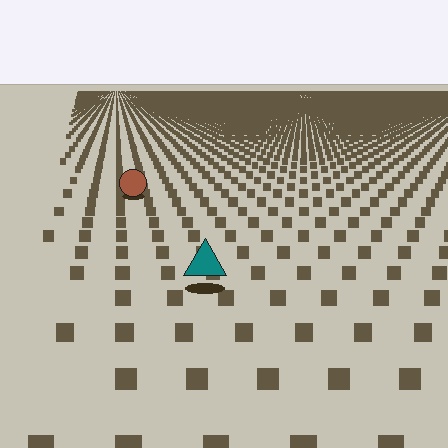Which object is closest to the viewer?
The teal triangle is closest. The texture marks near it are larger and more spread out.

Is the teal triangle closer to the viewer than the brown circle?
Yes. The teal triangle is closer — you can tell from the texture gradient: the ground texture is coarser near it.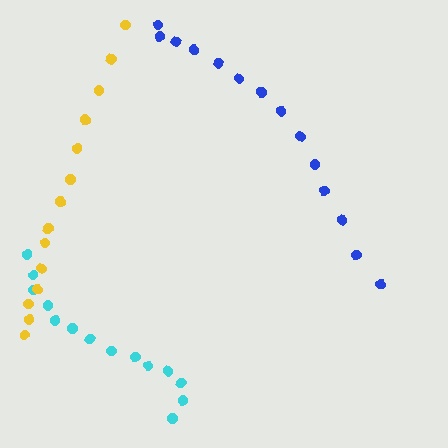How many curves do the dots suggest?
There are 3 distinct paths.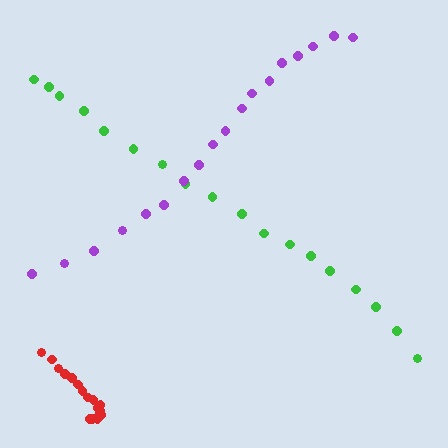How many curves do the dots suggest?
There are 3 distinct paths.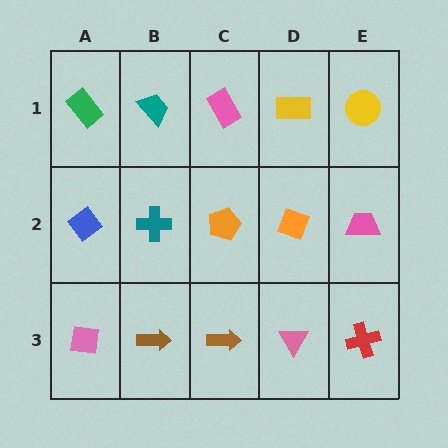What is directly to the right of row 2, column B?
An orange pentagon.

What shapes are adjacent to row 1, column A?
A blue diamond (row 2, column A), a teal trapezoid (row 1, column B).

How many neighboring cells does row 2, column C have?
4.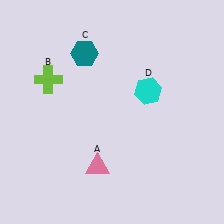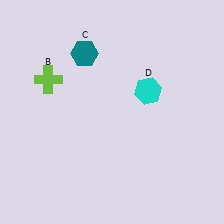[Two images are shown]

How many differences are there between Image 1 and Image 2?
There is 1 difference between the two images.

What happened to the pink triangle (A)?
The pink triangle (A) was removed in Image 2. It was in the bottom-left area of Image 1.